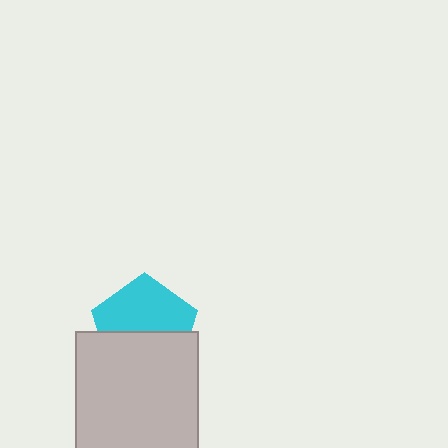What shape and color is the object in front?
The object in front is a light gray square.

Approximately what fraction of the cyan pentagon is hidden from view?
Roughly 45% of the cyan pentagon is hidden behind the light gray square.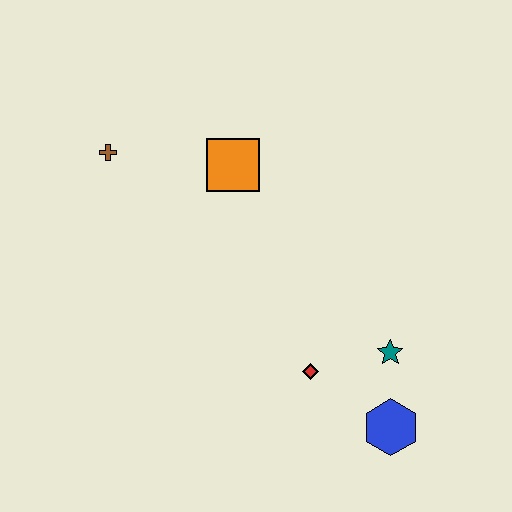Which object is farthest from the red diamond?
The brown cross is farthest from the red diamond.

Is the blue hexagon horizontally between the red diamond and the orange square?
No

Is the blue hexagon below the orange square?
Yes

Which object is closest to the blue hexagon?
The teal star is closest to the blue hexagon.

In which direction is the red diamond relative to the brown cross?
The red diamond is below the brown cross.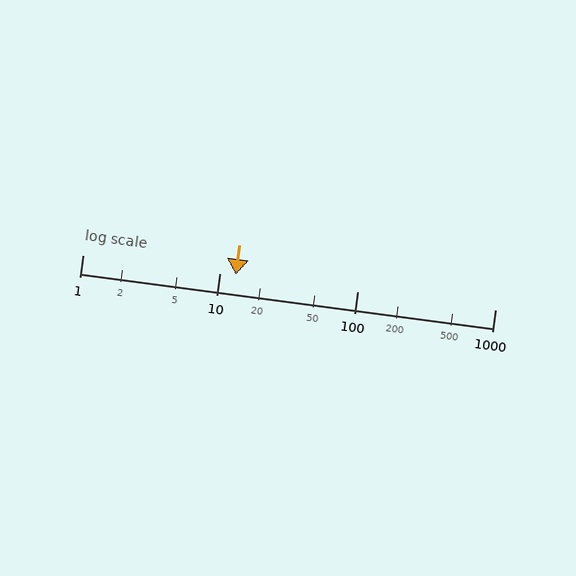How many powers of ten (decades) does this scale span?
The scale spans 3 decades, from 1 to 1000.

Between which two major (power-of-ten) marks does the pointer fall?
The pointer is between 10 and 100.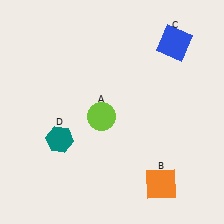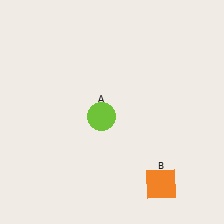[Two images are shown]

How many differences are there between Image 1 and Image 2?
There are 2 differences between the two images.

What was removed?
The teal hexagon (D), the blue square (C) were removed in Image 2.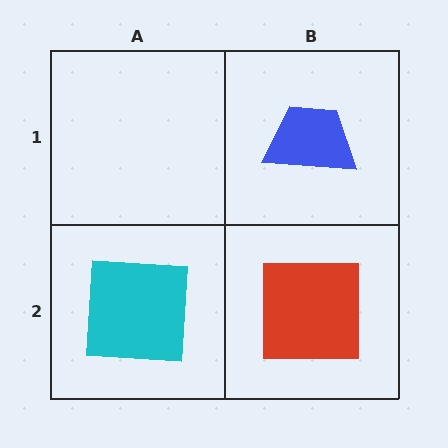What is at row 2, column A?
A cyan square.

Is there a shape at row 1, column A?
No, that cell is empty.